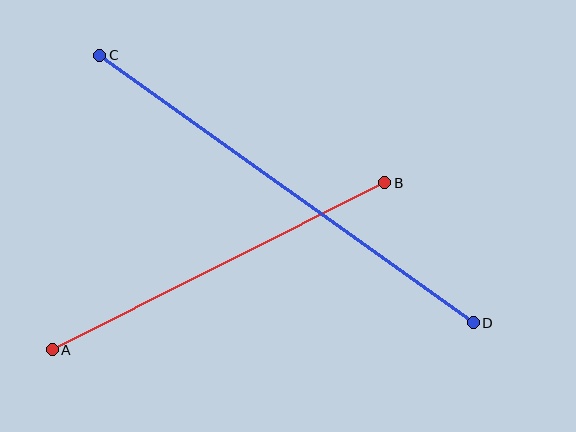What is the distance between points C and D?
The distance is approximately 460 pixels.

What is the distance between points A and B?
The distance is approximately 372 pixels.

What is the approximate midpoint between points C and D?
The midpoint is at approximately (287, 189) pixels.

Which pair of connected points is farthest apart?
Points C and D are farthest apart.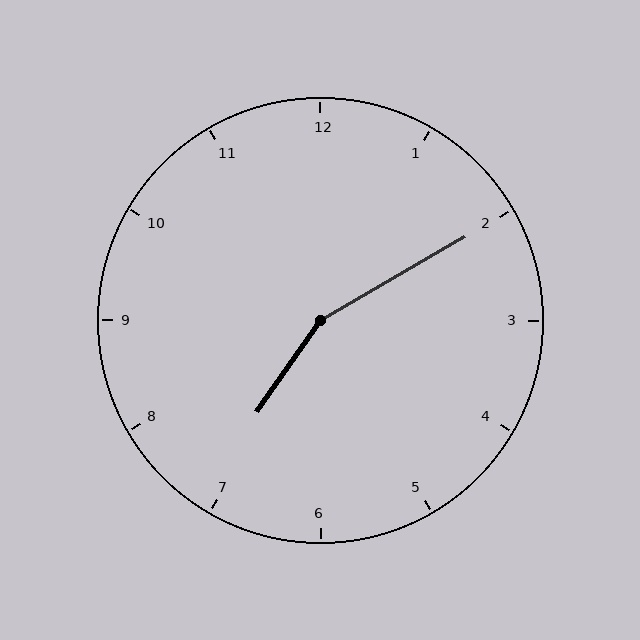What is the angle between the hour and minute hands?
Approximately 155 degrees.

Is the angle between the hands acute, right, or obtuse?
It is obtuse.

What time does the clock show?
7:10.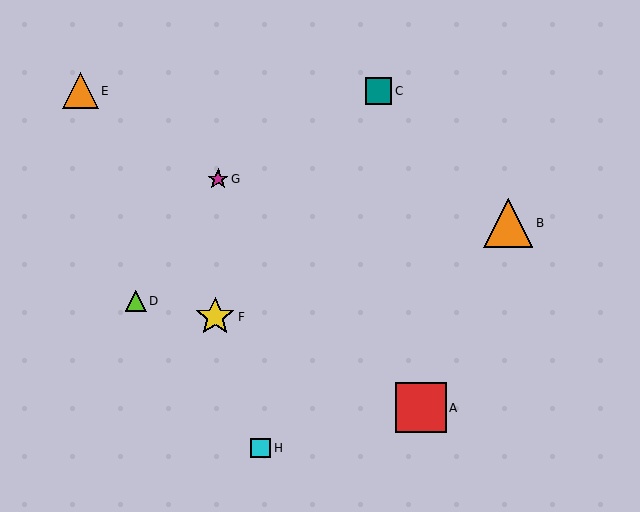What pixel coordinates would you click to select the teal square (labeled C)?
Click at (379, 91) to select the teal square C.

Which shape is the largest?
The red square (labeled A) is the largest.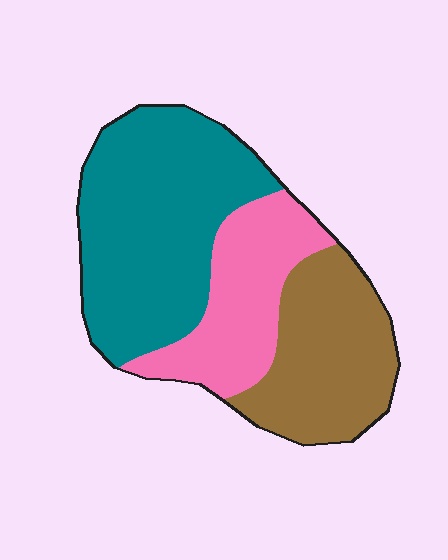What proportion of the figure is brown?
Brown covers roughly 30% of the figure.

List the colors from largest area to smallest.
From largest to smallest: teal, brown, pink.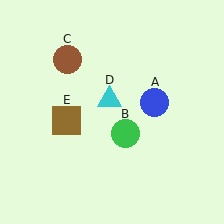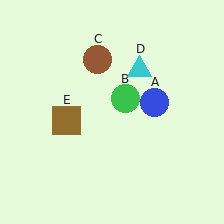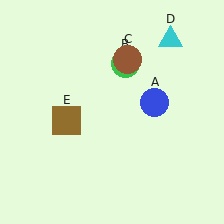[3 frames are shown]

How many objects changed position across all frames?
3 objects changed position: green circle (object B), brown circle (object C), cyan triangle (object D).